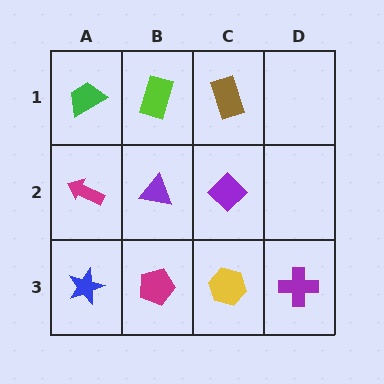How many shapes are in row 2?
3 shapes.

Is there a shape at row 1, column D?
No, that cell is empty.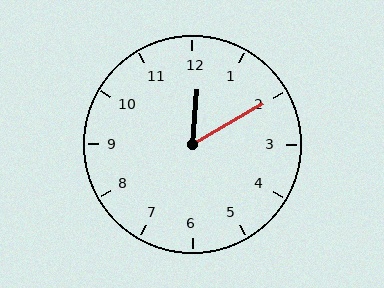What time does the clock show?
12:10.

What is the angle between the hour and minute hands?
Approximately 55 degrees.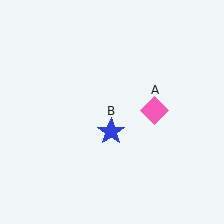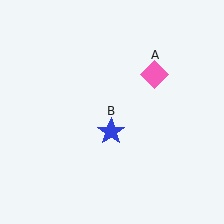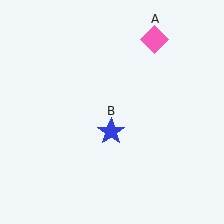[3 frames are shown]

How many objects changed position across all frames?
1 object changed position: pink diamond (object A).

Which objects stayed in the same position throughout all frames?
Blue star (object B) remained stationary.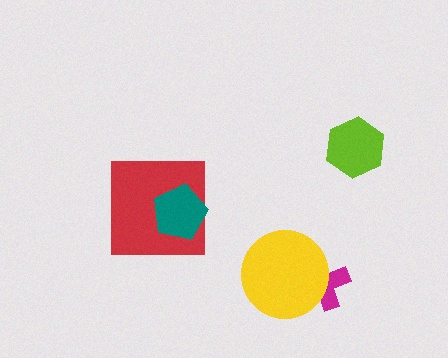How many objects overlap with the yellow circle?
1 object overlaps with the yellow circle.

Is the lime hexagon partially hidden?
No, no other shape covers it.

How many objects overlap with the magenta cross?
1 object overlaps with the magenta cross.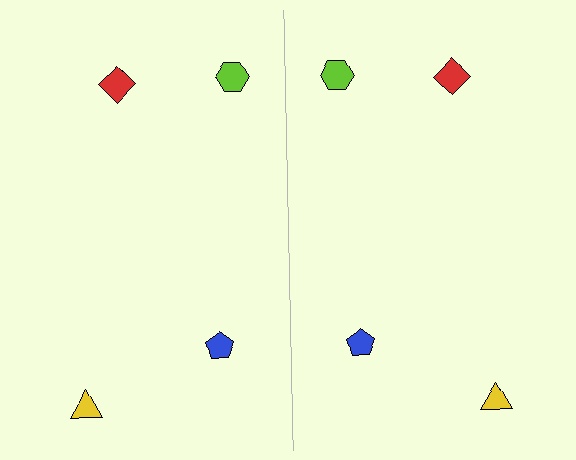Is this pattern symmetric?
Yes, this pattern has bilateral (reflection) symmetry.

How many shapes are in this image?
There are 8 shapes in this image.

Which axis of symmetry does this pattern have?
The pattern has a vertical axis of symmetry running through the center of the image.